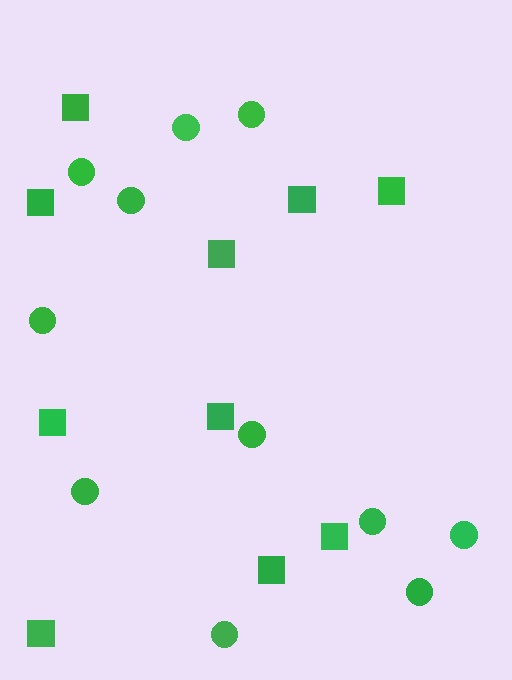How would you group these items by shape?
There are 2 groups: one group of circles (11) and one group of squares (10).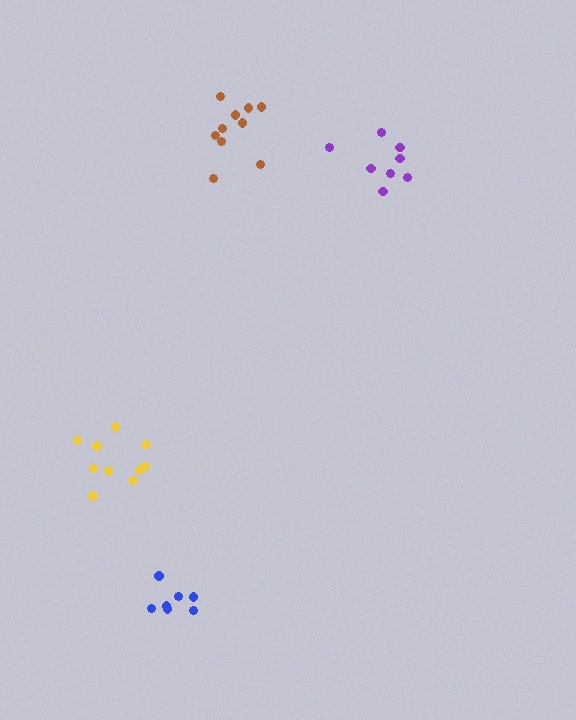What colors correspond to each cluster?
The clusters are colored: yellow, purple, brown, blue.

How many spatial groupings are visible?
There are 4 spatial groupings.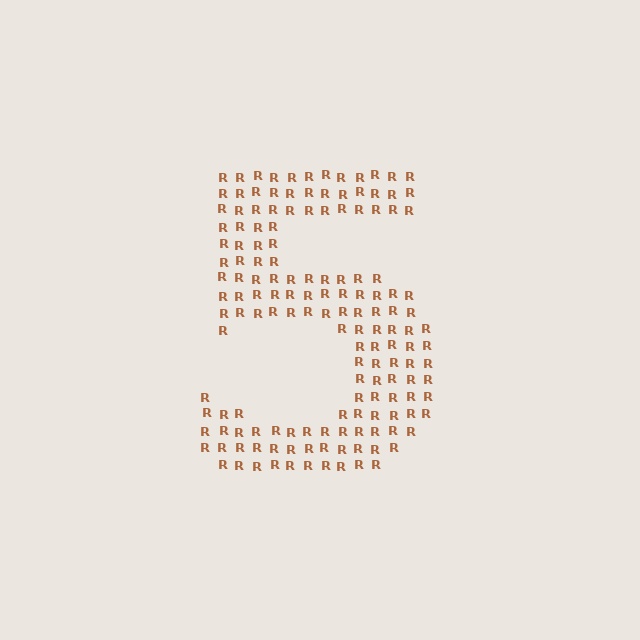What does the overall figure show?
The overall figure shows the digit 5.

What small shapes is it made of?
It is made of small letter R's.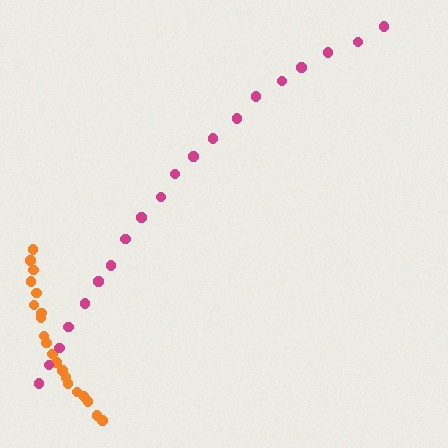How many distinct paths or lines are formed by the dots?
There are 2 distinct paths.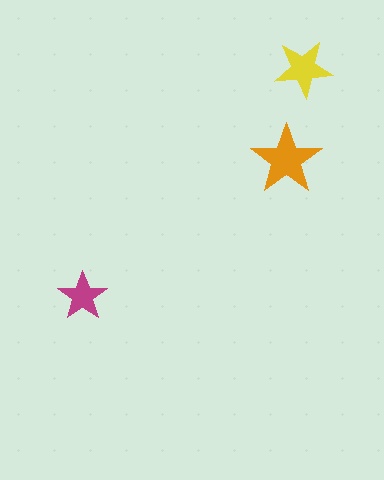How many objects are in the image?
There are 3 objects in the image.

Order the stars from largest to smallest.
the orange one, the yellow one, the magenta one.